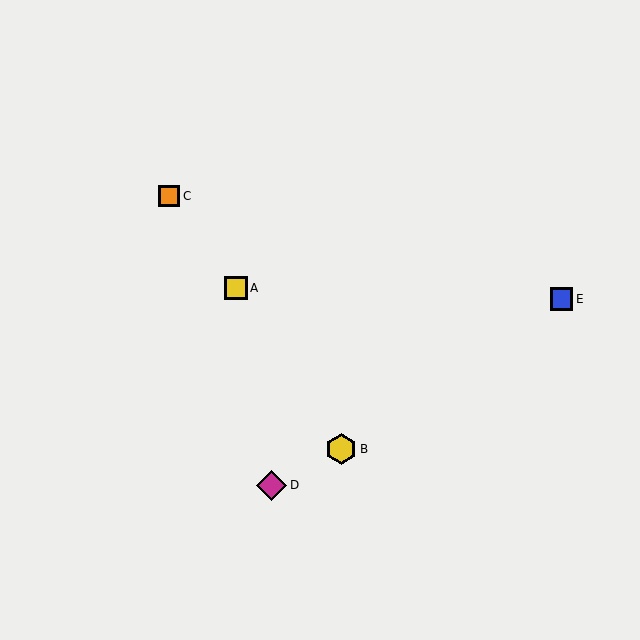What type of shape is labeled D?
Shape D is a magenta diamond.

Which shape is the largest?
The yellow hexagon (labeled B) is the largest.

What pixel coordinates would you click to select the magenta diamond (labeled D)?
Click at (272, 485) to select the magenta diamond D.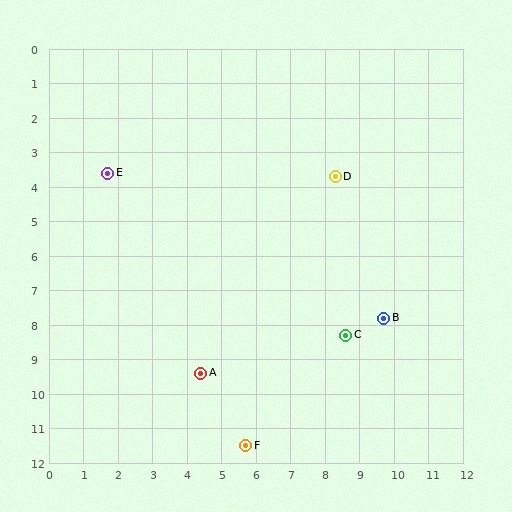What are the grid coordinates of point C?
Point C is at approximately (8.6, 8.3).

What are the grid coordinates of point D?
Point D is at approximately (8.3, 3.7).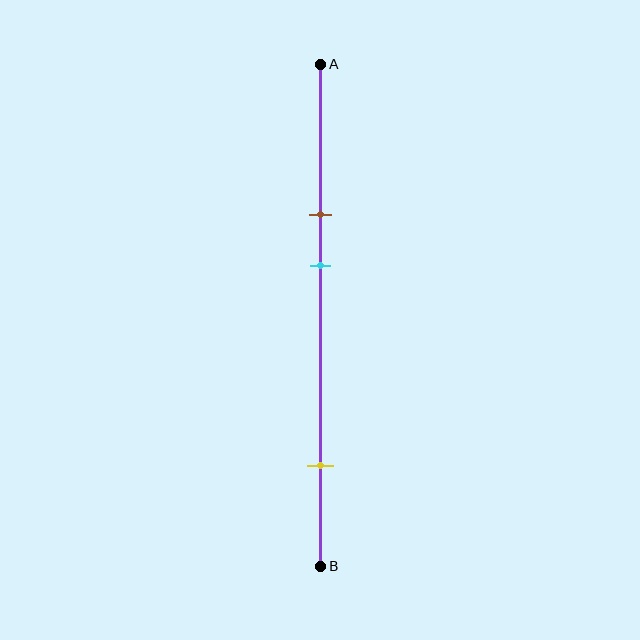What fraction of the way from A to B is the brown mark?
The brown mark is approximately 30% (0.3) of the way from A to B.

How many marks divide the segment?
There are 3 marks dividing the segment.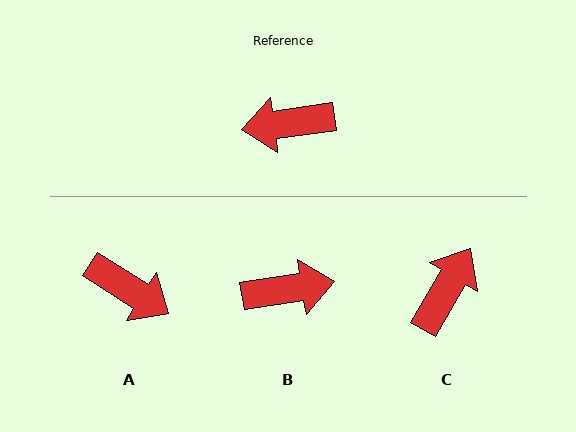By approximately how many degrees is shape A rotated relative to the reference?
Approximately 140 degrees counter-clockwise.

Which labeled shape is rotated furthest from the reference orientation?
B, about 179 degrees away.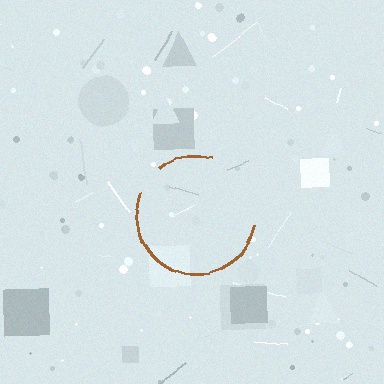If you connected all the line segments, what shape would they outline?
They would outline a circle.